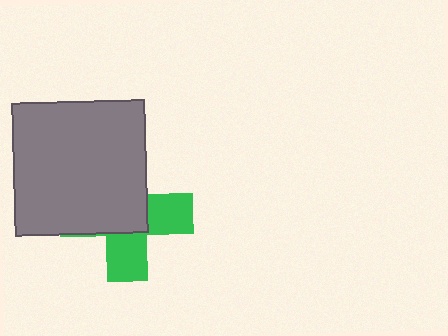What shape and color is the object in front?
The object in front is a gray square.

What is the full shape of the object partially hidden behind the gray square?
The partially hidden object is a green cross.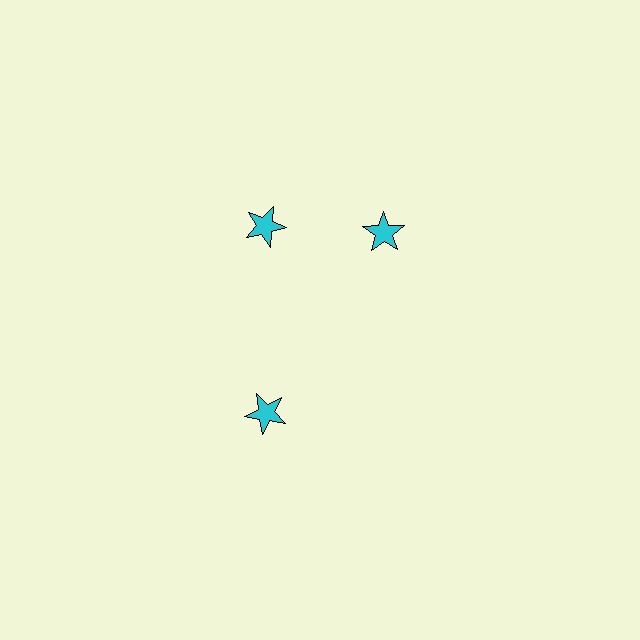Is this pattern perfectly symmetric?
No. The 3 cyan stars are arranged in a ring, but one element near the 3 o'clock position is rotated out of alignment along the ring, breaking the 3-fold rotational symmetry.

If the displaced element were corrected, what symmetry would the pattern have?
It would have 3-fold rotational symmetry — the pattern would map onto itself every 120 degrees.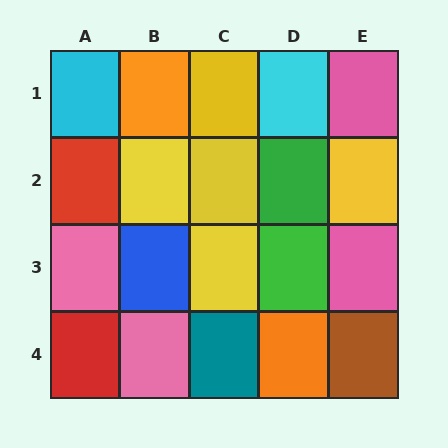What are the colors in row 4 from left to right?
Red, pink, teal, orange, brown.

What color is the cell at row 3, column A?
Pink.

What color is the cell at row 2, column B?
Yellow.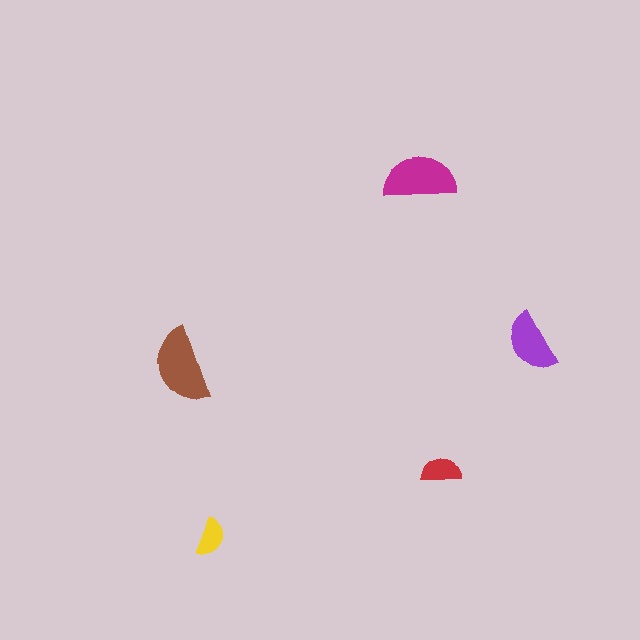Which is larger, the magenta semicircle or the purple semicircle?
The magenta one.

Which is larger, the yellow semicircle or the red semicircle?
The red one.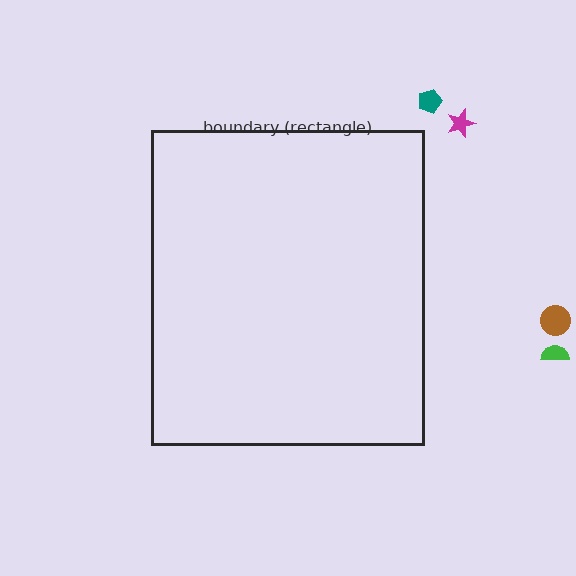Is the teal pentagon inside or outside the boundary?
Outside.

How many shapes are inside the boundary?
0 inside, 4 outside.